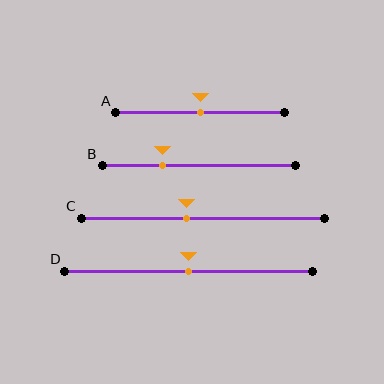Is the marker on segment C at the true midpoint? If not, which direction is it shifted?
No, the marker on segment C is shifted to the left by about 7% of the segment length.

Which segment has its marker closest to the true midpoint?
Segment A has its marker closest to the true midpoint.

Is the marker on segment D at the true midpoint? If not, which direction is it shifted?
Yes, the marker on segment D is at the true midpoint.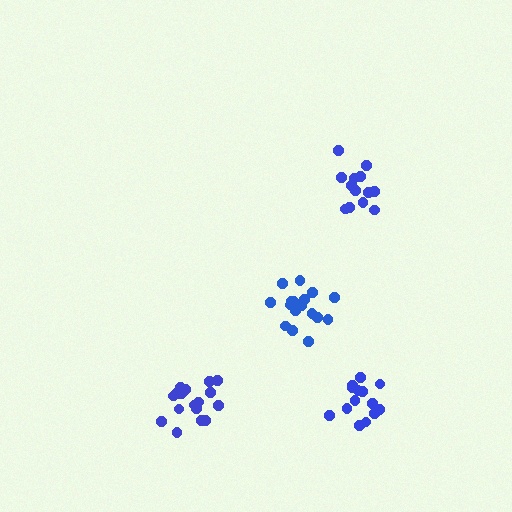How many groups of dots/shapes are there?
There are 4 groups.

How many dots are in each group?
Group 1: 13 dots, Group 2: 19 dots, Group 3: 15 dots, Group 4: 17 dots (64 total).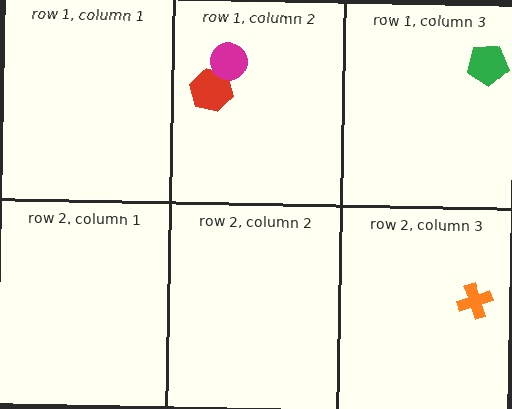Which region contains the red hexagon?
The row 1, column 2 region.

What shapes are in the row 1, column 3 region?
The green pentagon.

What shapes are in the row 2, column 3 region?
The orange cross.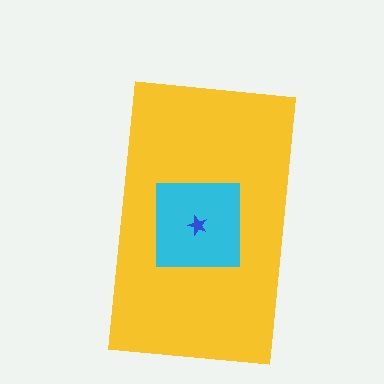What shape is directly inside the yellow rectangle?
The cyan square.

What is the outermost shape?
The yellow rectangle.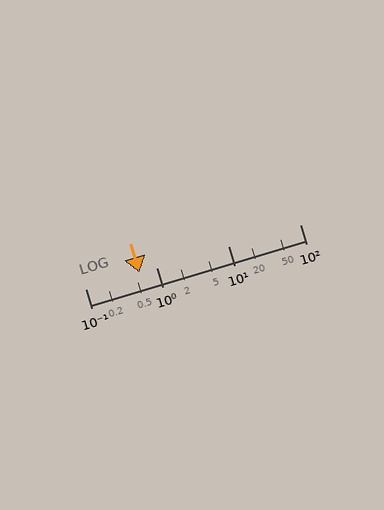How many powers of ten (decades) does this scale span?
The scale spans 3 decades, from 0.1 to 100.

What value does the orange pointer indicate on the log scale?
The pointer indicates approximately 0.57.